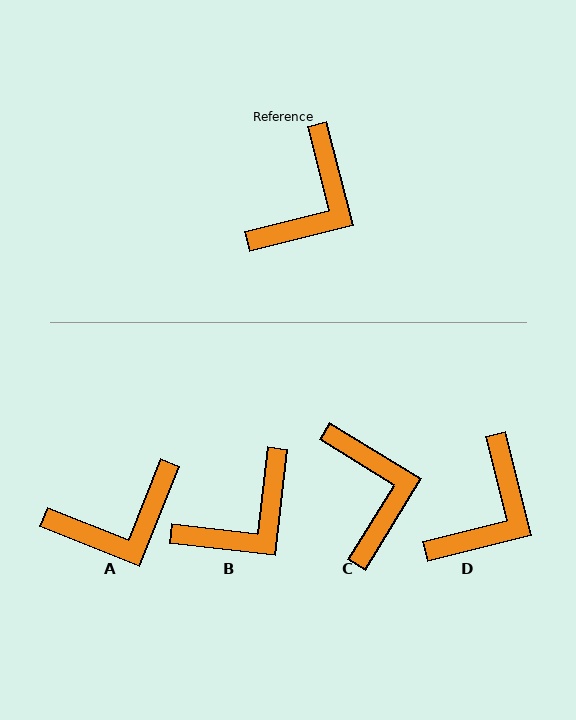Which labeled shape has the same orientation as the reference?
D.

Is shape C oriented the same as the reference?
No, it is off by about 44 degrees.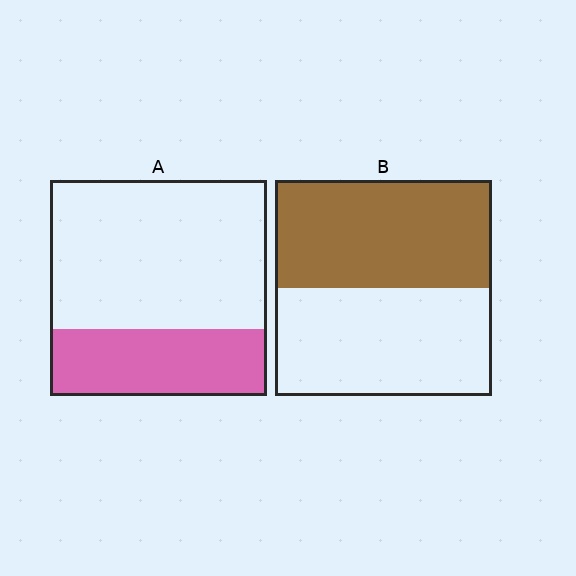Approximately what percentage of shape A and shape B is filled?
A is approximately 30% and B is approximately 50%.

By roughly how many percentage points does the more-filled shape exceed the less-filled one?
By roughly 20 percentage points (B over A).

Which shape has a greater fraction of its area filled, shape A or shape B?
Shape B.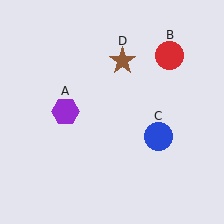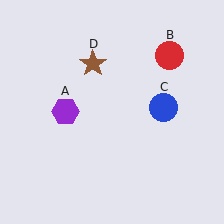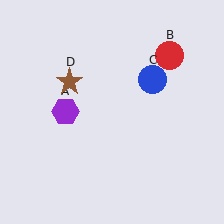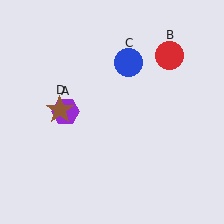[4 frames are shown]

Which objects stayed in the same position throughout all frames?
Purple hexagon (object A) and red circle (object B) remained stationary.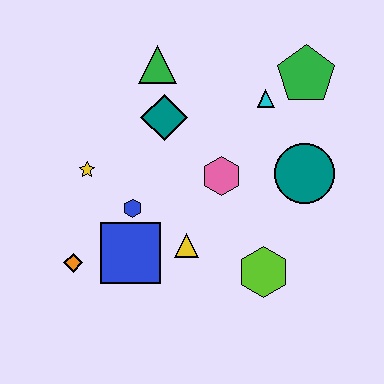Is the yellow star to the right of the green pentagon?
No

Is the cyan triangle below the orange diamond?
No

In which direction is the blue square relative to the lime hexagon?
The blue square is to the left of the lime hexagon.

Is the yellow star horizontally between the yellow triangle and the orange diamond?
Yes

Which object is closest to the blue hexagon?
The blue square is closest to the blue hexagon.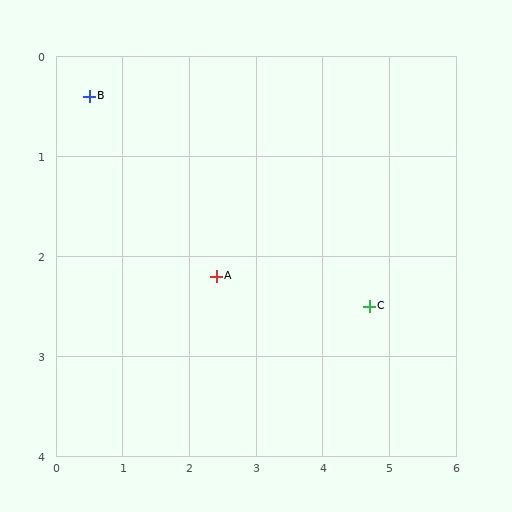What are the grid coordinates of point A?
Point A is at approximately (2.4, 2.2).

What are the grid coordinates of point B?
Point B is at approximately (0.5, 0.4).